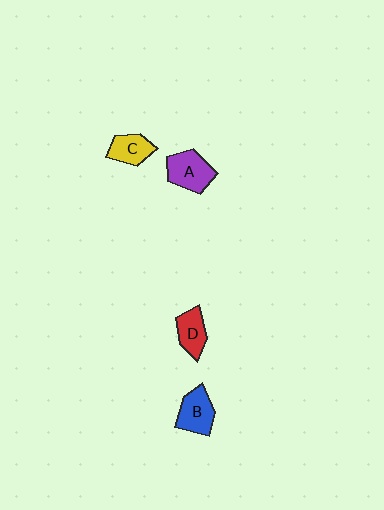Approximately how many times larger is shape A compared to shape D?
Approximately 1.4 times.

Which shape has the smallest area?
Shape D (red).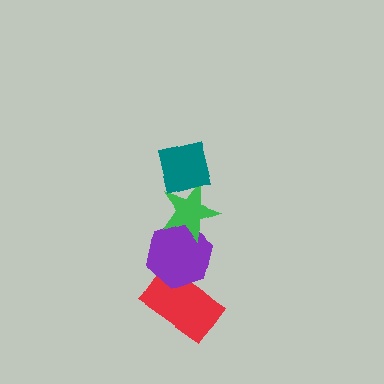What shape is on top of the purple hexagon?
The green star is on top of the purple hexagon.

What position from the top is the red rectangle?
The red rectangle is 4th from the top.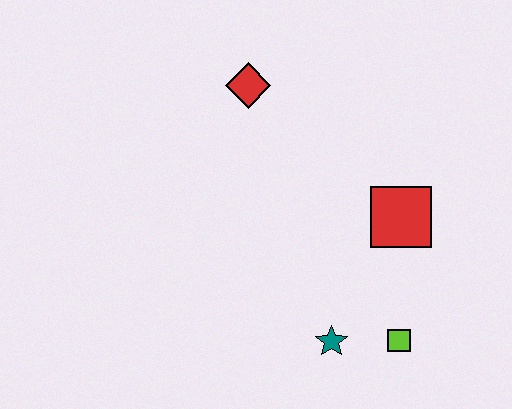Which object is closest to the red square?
The lime square is closest to the red square.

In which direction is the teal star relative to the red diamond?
The teal star is below the red diamond.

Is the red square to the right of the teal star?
Yes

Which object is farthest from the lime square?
The red diamond is farthest from the lime square.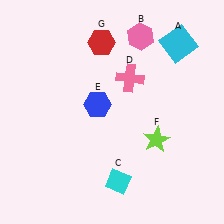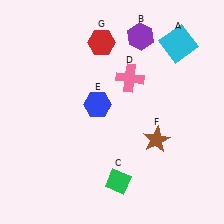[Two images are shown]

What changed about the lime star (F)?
In Image 1, F is lime. In Image 2, it changed to brown.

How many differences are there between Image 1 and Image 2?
There are 3 differences between the two images.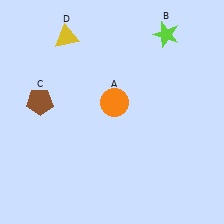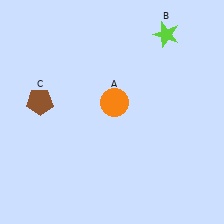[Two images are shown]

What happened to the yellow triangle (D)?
The yellow triangle (D) was removed in Image 2. It was in the top-left area of Image 1.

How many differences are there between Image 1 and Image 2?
There is 1 difference between the two images.